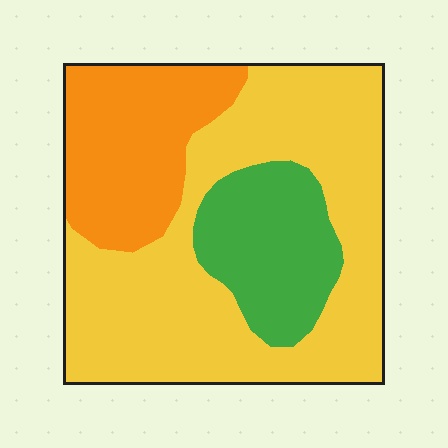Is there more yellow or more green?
Yellow.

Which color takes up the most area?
Yellow, at roughly 55%.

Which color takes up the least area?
Green, at roughly 20%.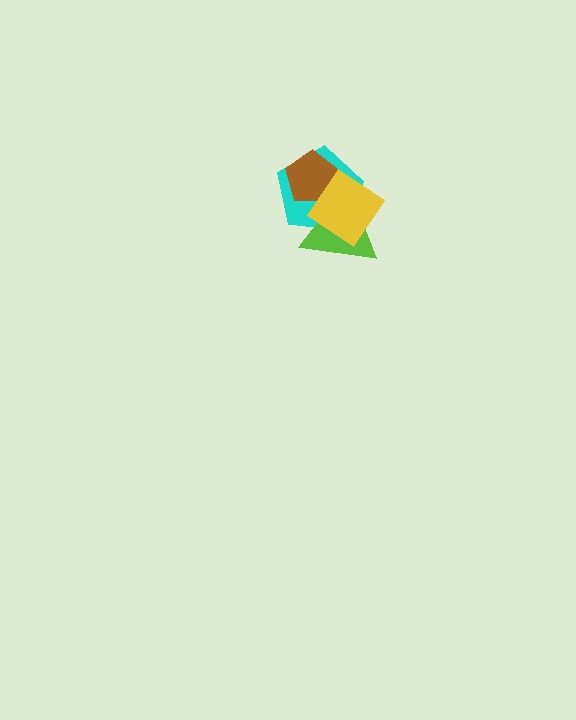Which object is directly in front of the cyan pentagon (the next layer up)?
The lime triangle is directly in front of the cyan pentagon.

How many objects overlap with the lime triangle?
3 objects overlap with the lime triangle.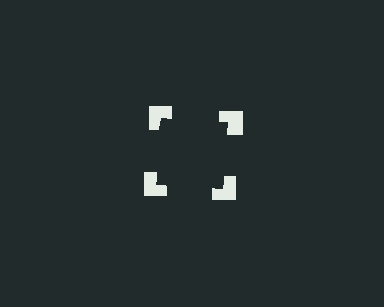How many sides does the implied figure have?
4 sides.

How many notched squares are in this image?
There are 4 — one at each vertex of the illusory square.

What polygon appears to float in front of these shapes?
An illusory square — its edges are inferred from the aligned wedge cuts in the notched squares, not physically drawn.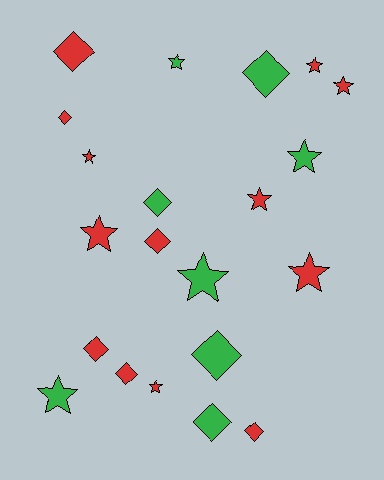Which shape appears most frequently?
Star, with 11 objects.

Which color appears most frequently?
Red, with 13 objects.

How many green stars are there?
There are 4 green stars.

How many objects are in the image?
There are 21 objects.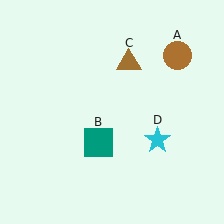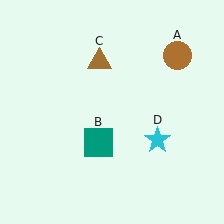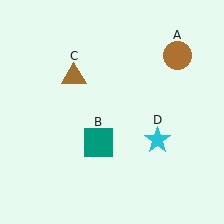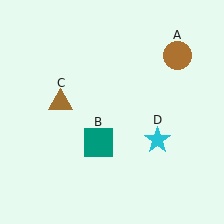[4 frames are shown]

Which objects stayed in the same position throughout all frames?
Brown circle (object A) and teal square (object B) and cyan star (object D) remained stationary.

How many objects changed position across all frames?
1 object changed position: brown triangle (object C).